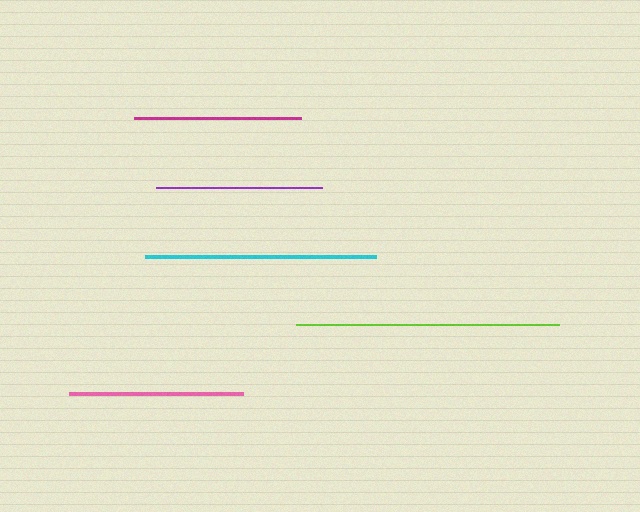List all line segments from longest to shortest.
From longest to shortest: lime, cyan, pink, purple, magenta.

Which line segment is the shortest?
The magenta line is the shortest at approximately 166 pixels.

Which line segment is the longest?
The lime line is the longest at approximately 263 pixels.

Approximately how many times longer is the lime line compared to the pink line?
The lime line is approximately 1.5 times the length of the pink line.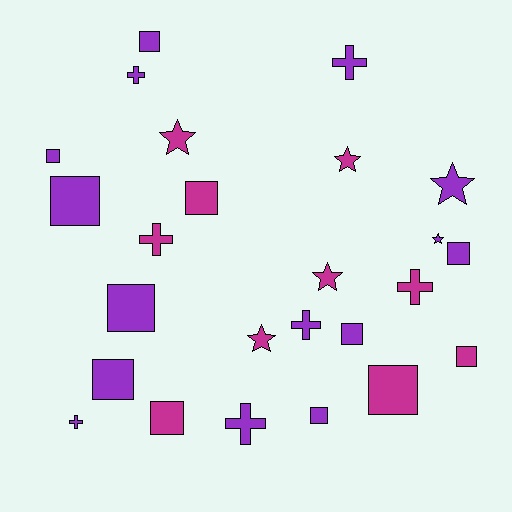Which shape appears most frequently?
Square, with 12 objects.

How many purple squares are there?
There are 8 purple squares.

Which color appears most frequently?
Purple, with 15 objects.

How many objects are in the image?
There are 25 objects.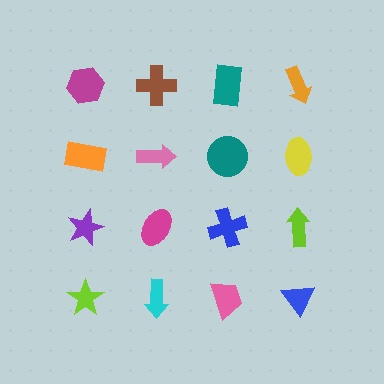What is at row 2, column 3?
A teal circle.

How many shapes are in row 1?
4 shapes.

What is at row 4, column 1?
A lime star.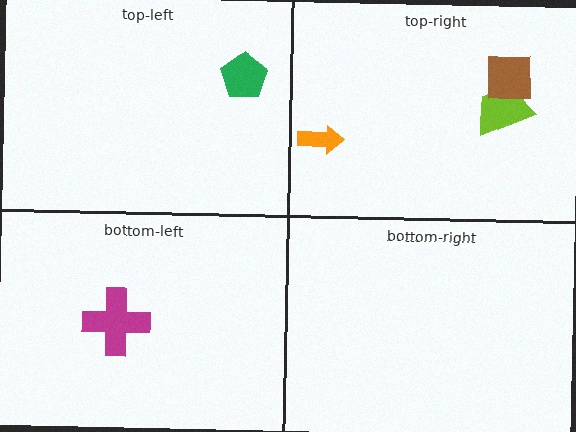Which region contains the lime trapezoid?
The top-right region.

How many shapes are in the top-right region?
3.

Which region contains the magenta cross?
The bottom-left region.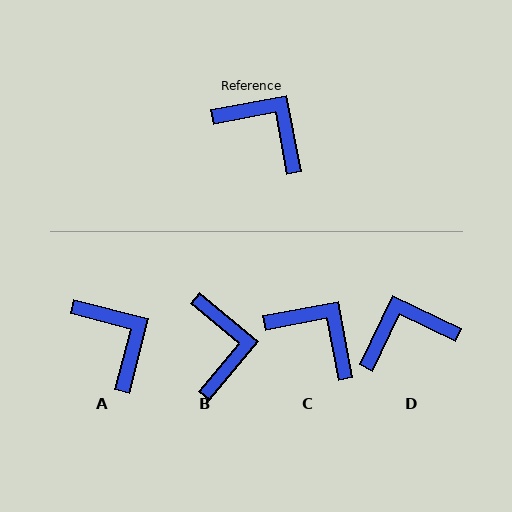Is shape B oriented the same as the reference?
No, it is off by about 50 degrees.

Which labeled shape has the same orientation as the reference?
C.